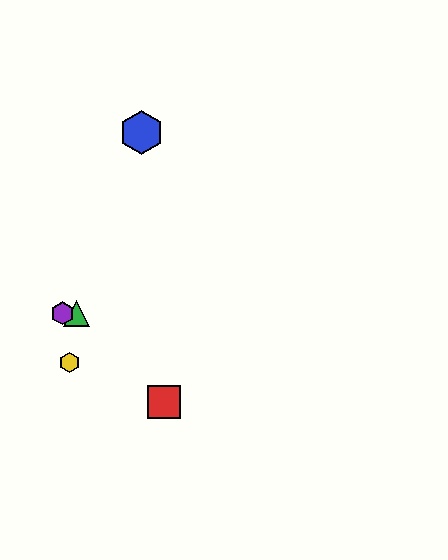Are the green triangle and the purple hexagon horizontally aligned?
Yes, both are at y≈313.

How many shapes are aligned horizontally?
2 shapes (the green triangle, the purple hexagon) are aligned horizontally.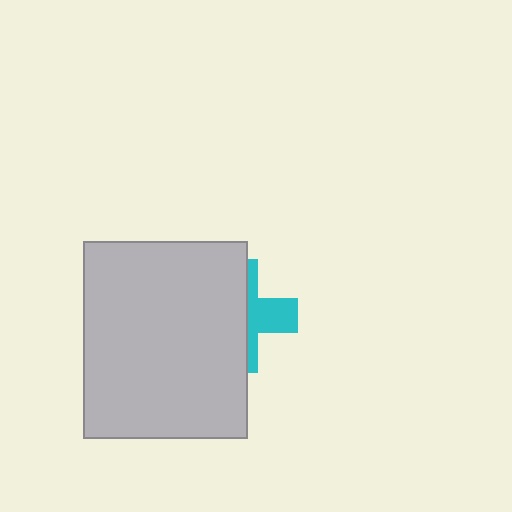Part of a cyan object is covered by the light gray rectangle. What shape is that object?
It is a cross.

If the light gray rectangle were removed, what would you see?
You would see the complete cyan cross.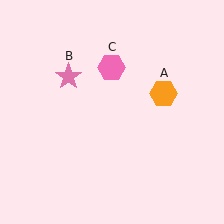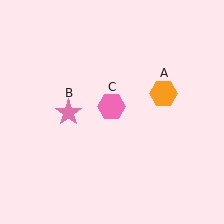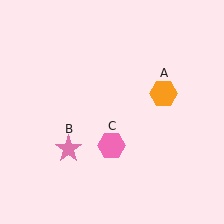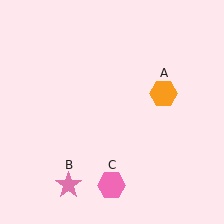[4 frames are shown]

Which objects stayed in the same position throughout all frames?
Orange hexagon (object A) remained stationary.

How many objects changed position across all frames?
2 objects changed position: pink star (object B), pink hexagon (object C).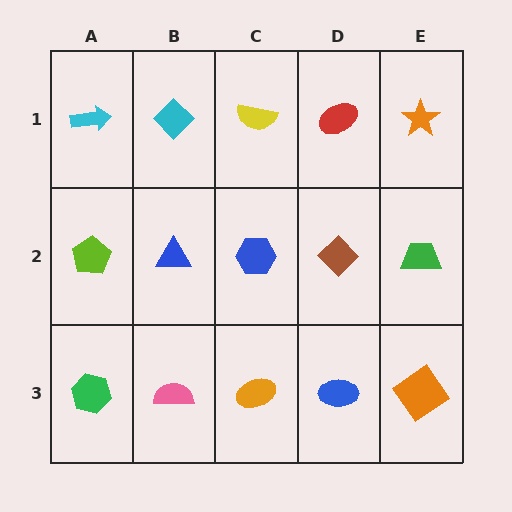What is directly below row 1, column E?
A green trapezoid.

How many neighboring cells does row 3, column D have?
3.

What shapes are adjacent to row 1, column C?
A blue hexagon (row 2, column C), a cyan diamond (row 1, column B), a red ellipse (row 1, column D).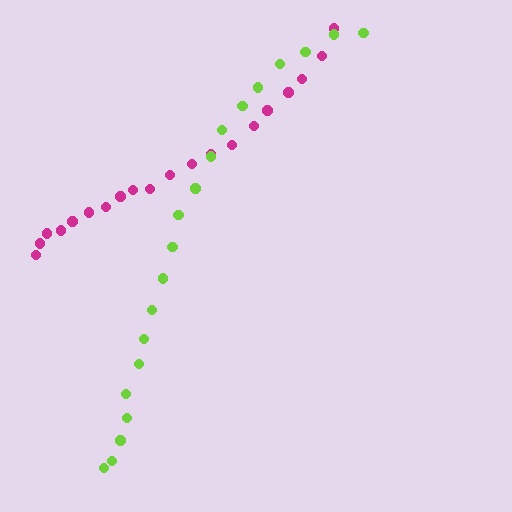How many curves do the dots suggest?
There are 2 distinct paths.